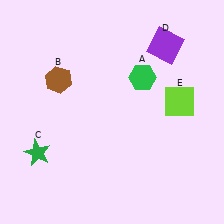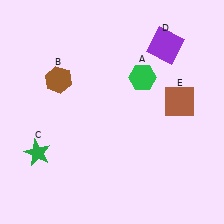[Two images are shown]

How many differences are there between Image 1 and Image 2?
There is 1 difference between the two images.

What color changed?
The square (E) changed from lime in Image 1 to brown in Image 2.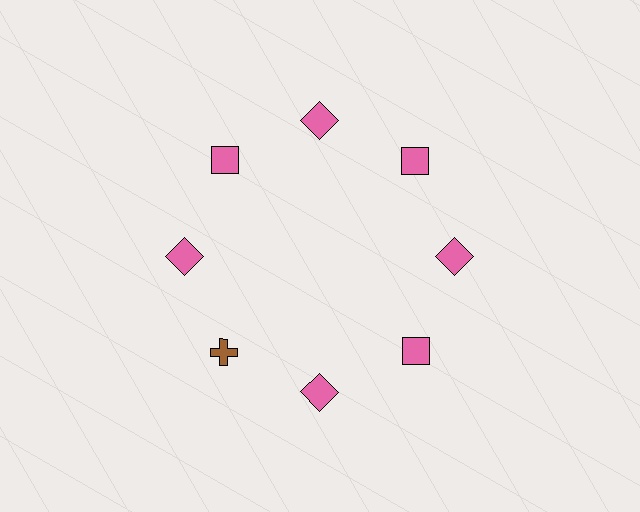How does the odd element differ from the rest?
It differs in both color (brown instead of pink) and shape (cross instead of square).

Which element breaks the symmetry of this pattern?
The brown cross at roughly the 8 o'clock position breaks the symmetry. All other shapes are pink squares.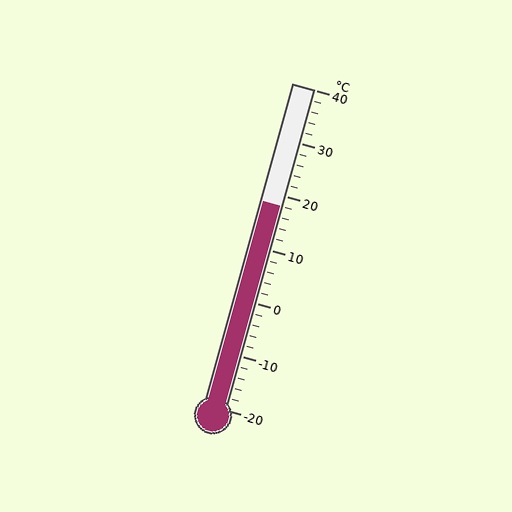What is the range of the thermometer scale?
The thermometer scale ranges from -20°C to 40°C.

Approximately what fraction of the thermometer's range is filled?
The thermometer is filled to approximately 65% of its range.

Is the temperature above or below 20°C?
The temperature is below 20°C.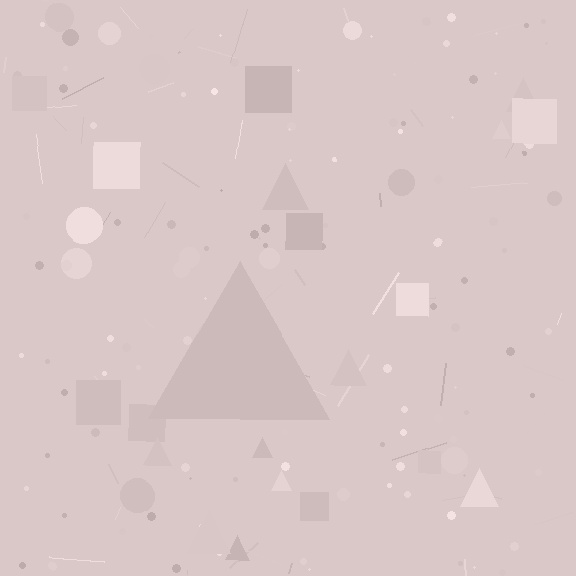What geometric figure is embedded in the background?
A triangle is embedded in the background.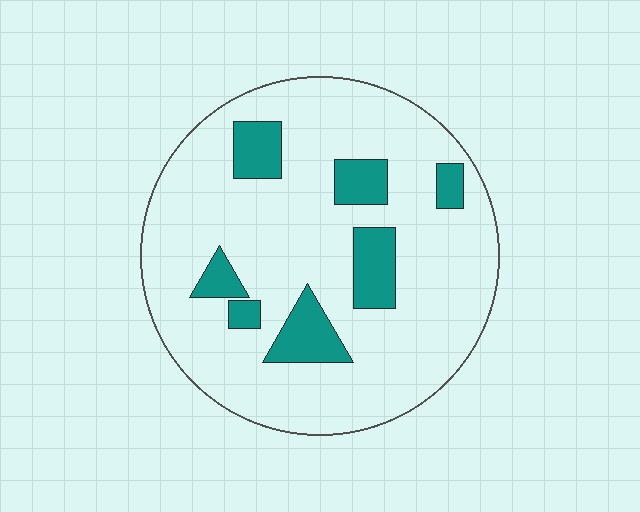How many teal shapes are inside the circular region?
7.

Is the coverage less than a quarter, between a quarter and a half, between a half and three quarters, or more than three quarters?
Less than a quarter.